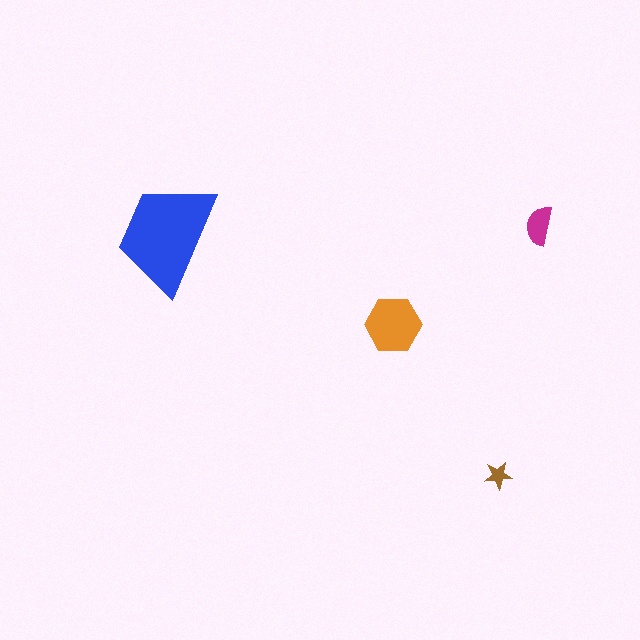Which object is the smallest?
The brown star.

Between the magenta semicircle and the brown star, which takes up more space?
The magenta semicircle.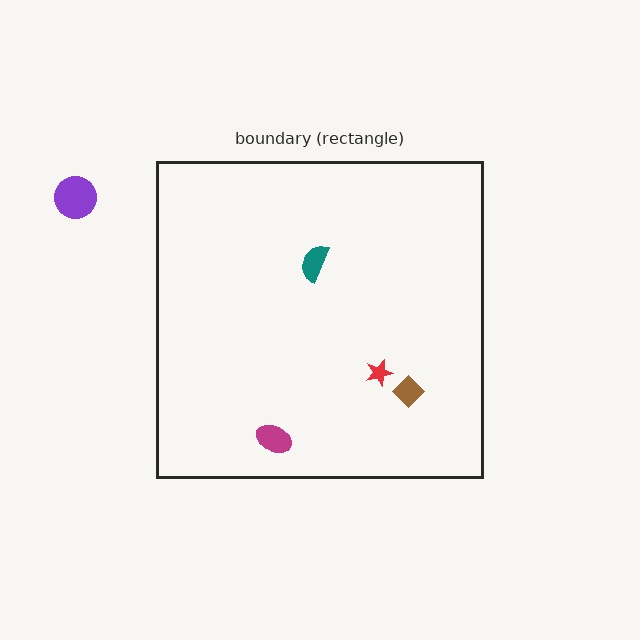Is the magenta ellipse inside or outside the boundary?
Inside.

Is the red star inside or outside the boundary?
Inside.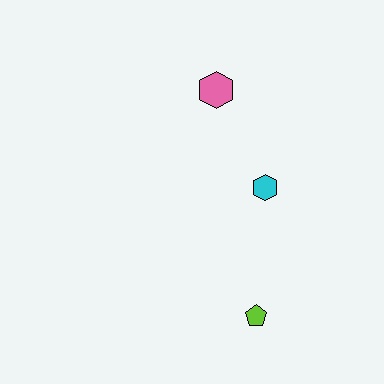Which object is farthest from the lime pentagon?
The pink hexagon is farthest from the lime pentagon.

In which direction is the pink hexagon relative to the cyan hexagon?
The pink hexagon is above the cyan hexagon.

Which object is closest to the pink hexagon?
The cyan hexagon is closest to the pink hexagon.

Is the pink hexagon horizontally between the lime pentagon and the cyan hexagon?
No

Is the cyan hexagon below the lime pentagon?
No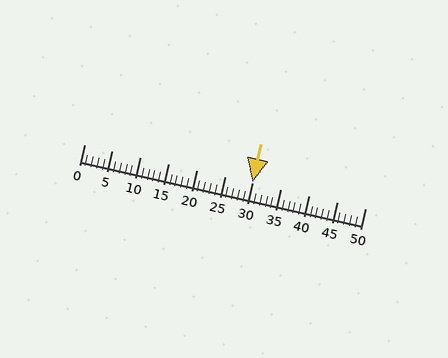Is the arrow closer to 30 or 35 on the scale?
The arrow is closer to 30.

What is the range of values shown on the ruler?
The ruler shows values from 0 to 50.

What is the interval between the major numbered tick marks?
The major tick marks are spaced 5 units apart.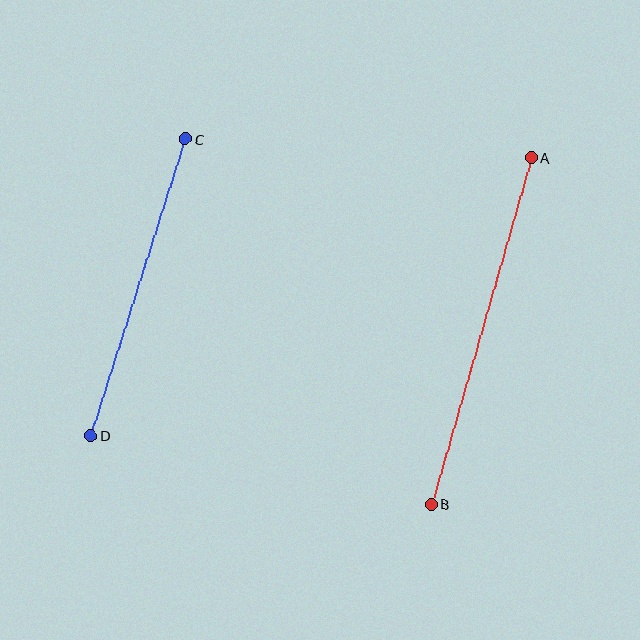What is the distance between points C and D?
The distance is approximately 311 pixels.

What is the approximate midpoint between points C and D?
The midpoint is at approximately (138, 287) pixels.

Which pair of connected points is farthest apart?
Points A and B are farthest apart.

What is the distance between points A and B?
The distance is approximately 361 pixels.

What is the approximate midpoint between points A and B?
The midpoint is at approximately (481, 331) pixels.